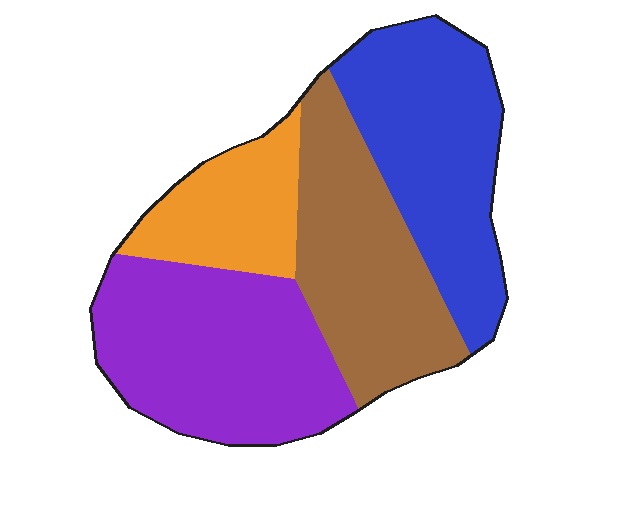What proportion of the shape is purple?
Purple takes up between a sixth and a third of the shape.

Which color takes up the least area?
Orange, at roughly 15%.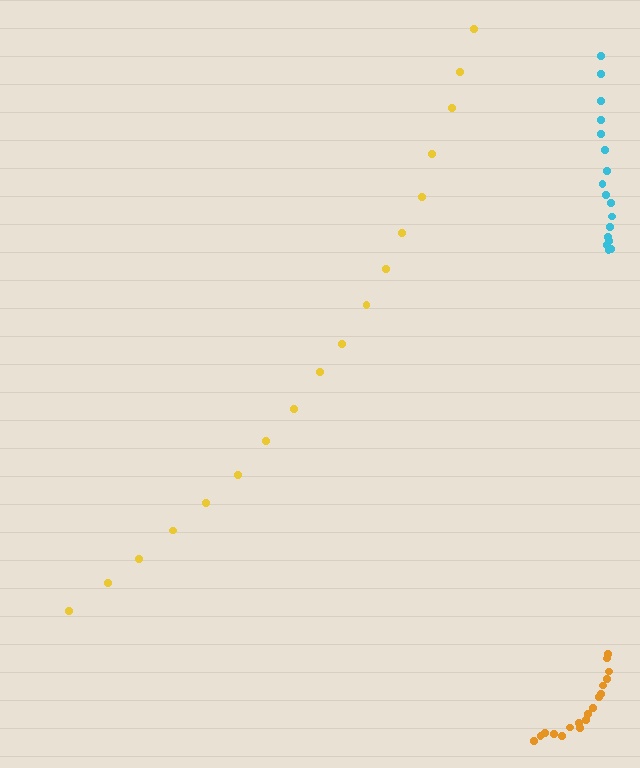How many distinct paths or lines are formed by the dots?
There are 3 distinct paths.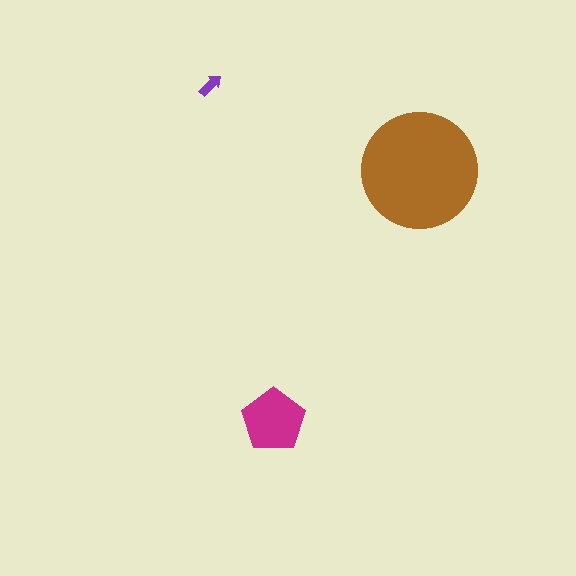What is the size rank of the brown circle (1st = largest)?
1st.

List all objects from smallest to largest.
The purple arrow, the magenta pentagon, the brown circle.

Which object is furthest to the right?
The brown circle is rightmost.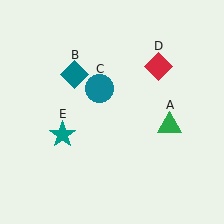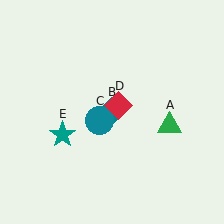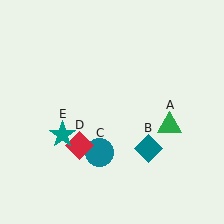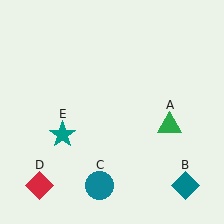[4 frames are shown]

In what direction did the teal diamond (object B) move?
The teal diamond (object B) moved down and to the right.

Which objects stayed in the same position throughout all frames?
Green triangle (object A) and teal star (object E) remained stationary.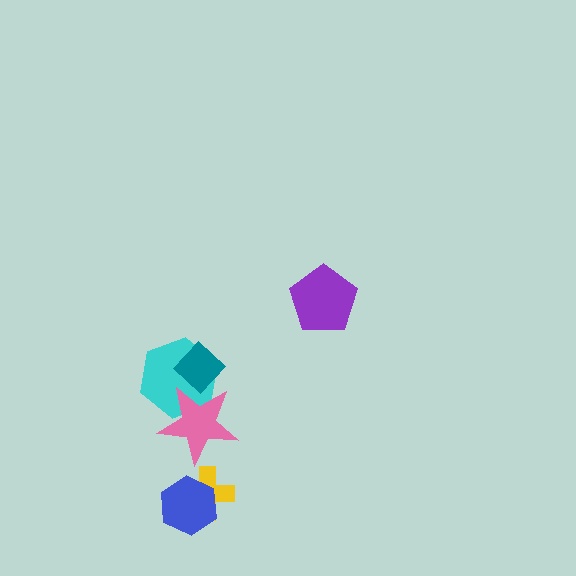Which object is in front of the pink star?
The teal diamond is in front of the pink star.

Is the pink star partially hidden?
Yes, it is partially covered by another shape.